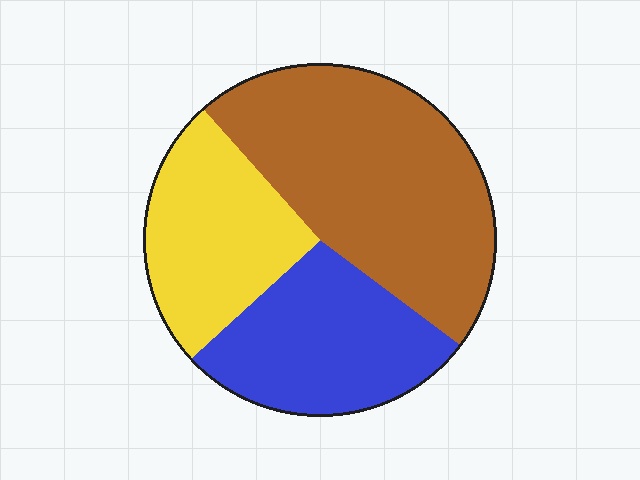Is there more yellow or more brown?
Brown.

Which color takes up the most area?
Brown, at roughly 45%.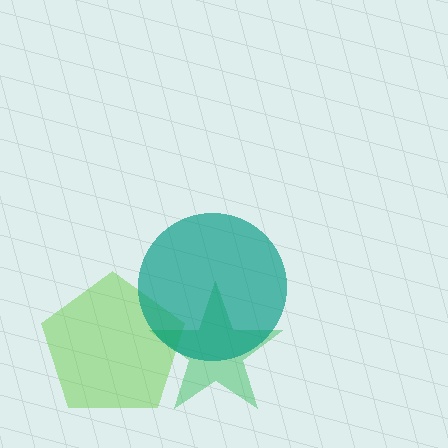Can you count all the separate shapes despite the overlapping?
Yes, there are 3 separate shapes.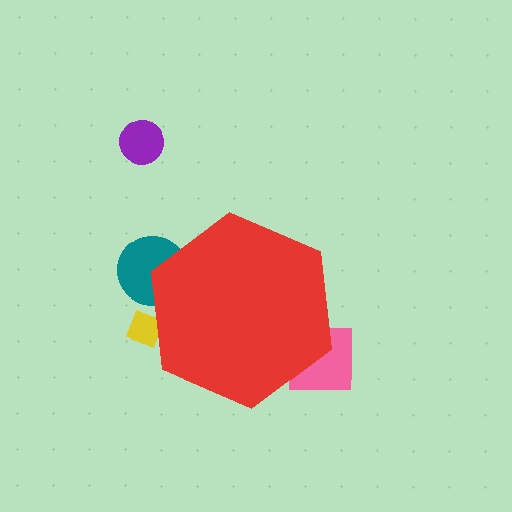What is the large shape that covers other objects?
A red hexagon.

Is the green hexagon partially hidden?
Yes, the green hexagon is partially hidden behind the red hexagon.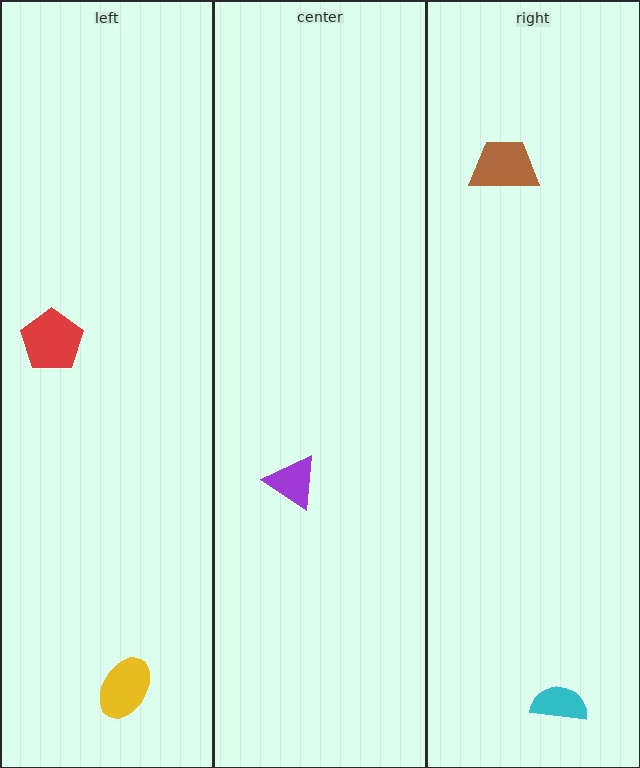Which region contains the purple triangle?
The center region.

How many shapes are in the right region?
2.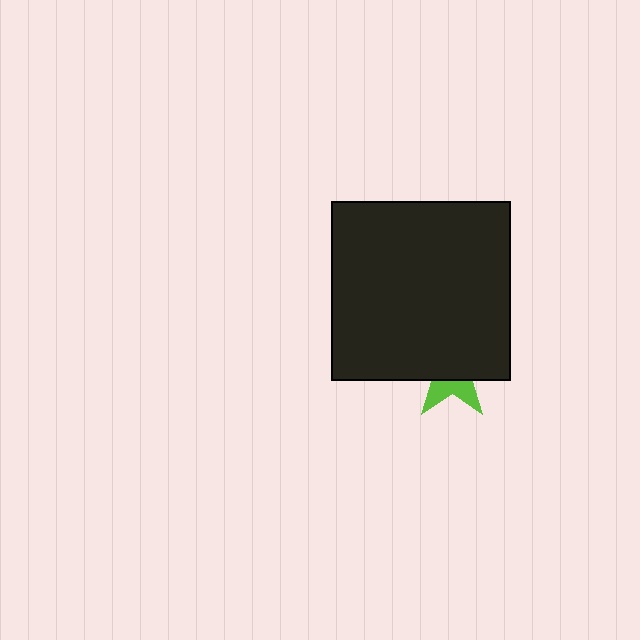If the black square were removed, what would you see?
You would see the complete lime star.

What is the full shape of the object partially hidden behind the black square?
The partially hidden object is a lime star.